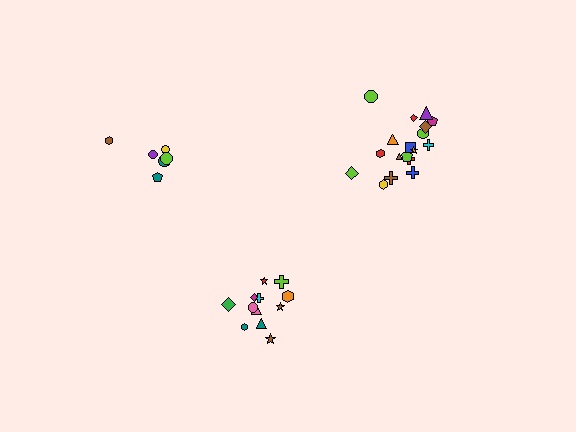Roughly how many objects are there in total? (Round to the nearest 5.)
Roughly 35 objects in total.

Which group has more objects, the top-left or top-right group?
The top-right group.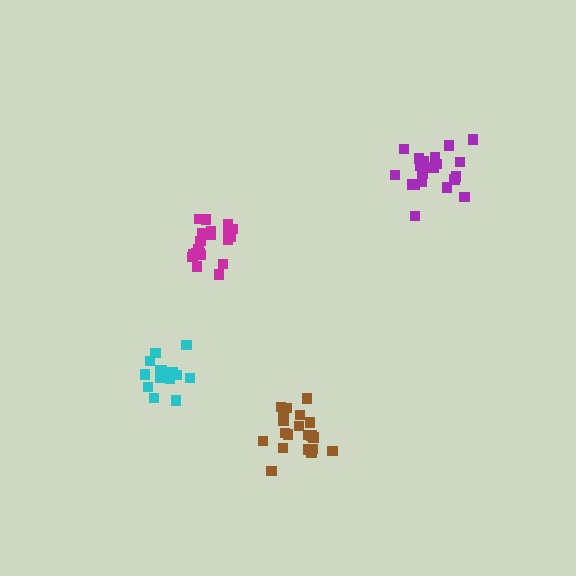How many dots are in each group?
Group 1: 21 dots, Group 2: 20 dots, Group 3: 16 dots, Group 4: 20 dots (77 total).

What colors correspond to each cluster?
The clusters are colored: purple, magenta, cyan, brown.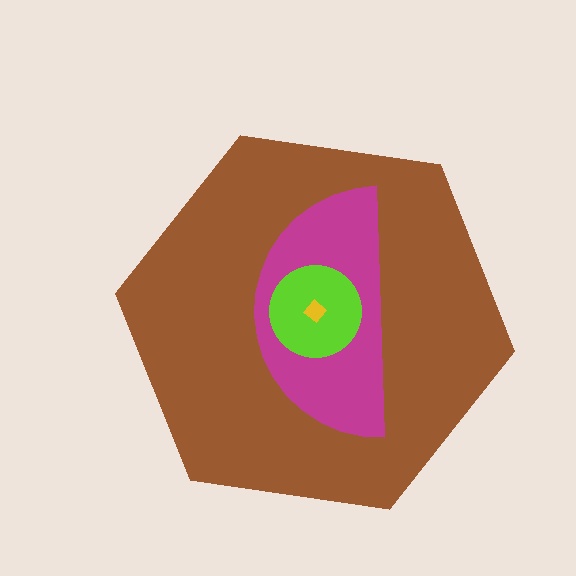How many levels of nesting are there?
4.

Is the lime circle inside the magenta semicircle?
Yes.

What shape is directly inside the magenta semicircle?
The lime circle.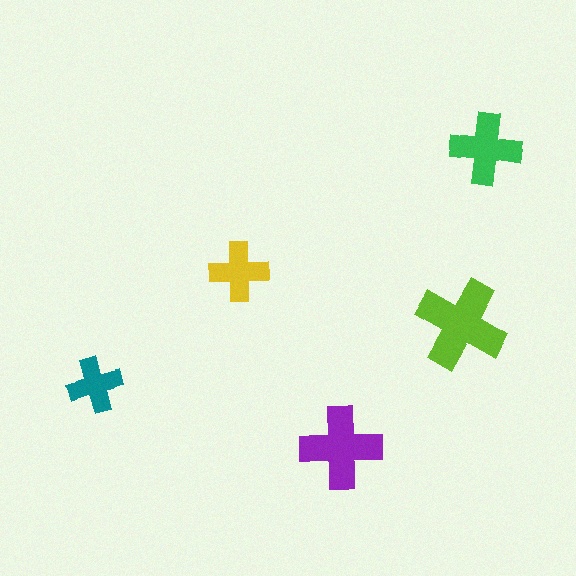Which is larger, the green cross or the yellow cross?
The green one.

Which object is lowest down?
The purple cross is bottommost.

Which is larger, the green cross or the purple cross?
The purple one.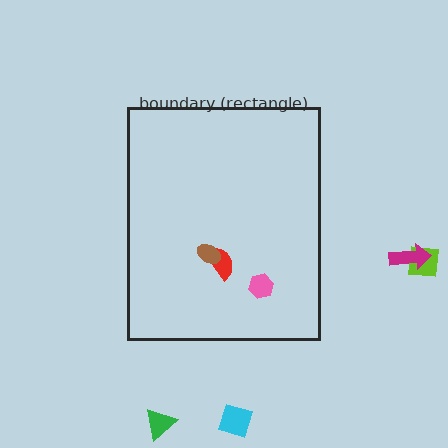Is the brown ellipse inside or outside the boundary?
Inside.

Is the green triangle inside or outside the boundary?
Outside.